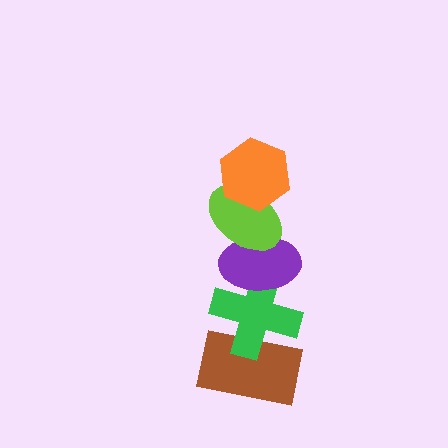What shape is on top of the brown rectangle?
The green cross is on top of the brown rectangle.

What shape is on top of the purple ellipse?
The lime ellipse is on top of the purple ellipse.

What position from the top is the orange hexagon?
The orange hexagon is 1st from the top.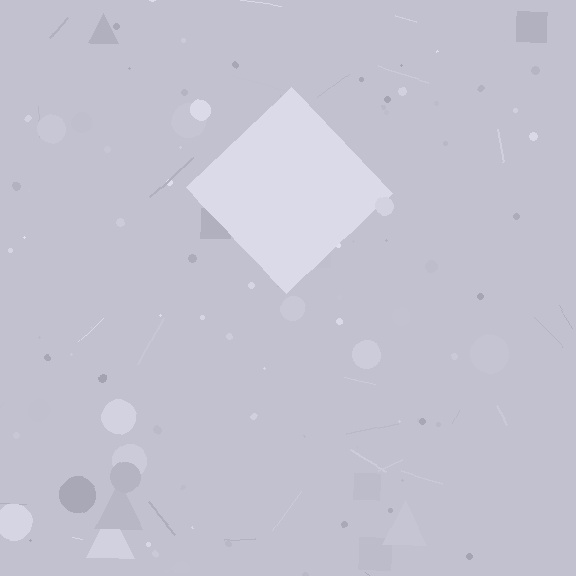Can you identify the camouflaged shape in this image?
The camouflaged shape is a diamond.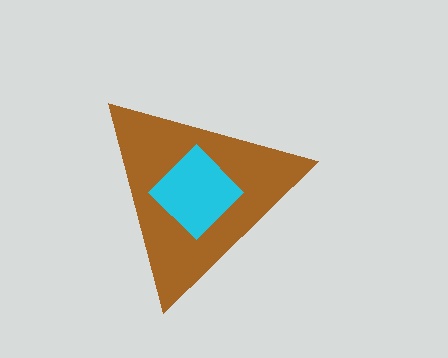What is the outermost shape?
The brown triangle.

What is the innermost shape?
The cyan diamond.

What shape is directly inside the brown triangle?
The cyan diamond.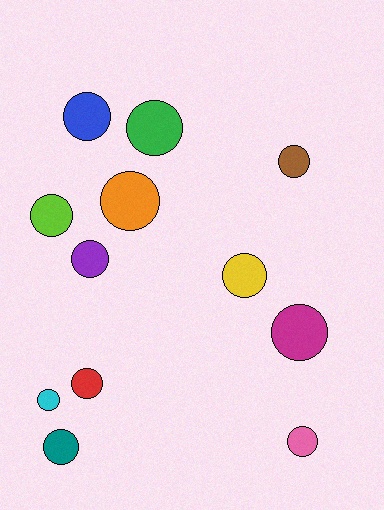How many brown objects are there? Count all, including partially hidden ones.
There is 1 brown object.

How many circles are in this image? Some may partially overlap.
There are 12 circles.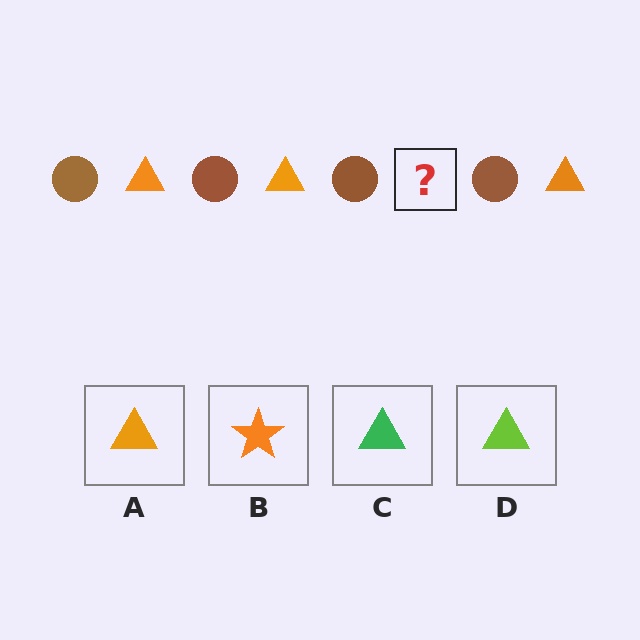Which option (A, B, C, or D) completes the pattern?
A.